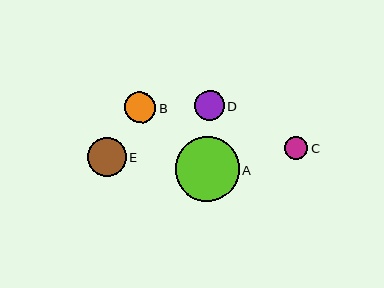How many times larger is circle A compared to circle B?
Circle A is approximately 2.0 times the size of circle B.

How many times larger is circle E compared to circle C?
Circle E is approximately 1.7 times the size of circle C.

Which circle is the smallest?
Circle C is the smallest with a size of approximately 24 pixels.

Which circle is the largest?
Circle A is the largest with a size of approximately 64 pixels.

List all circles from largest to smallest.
From largest to smallest: A, E, B, D, C.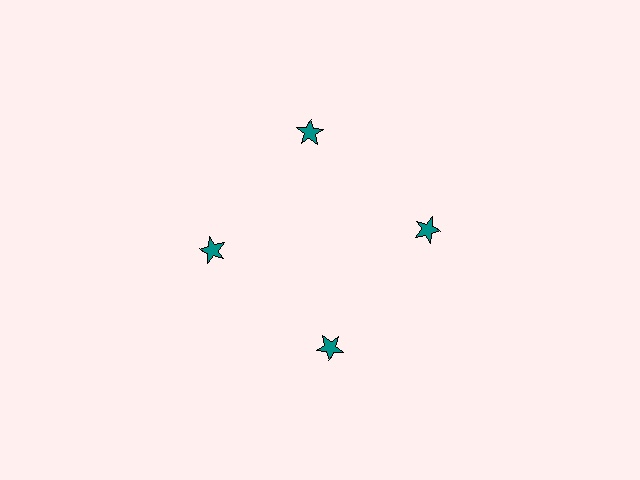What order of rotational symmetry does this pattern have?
This pattern has 4-fold rotational symmetry.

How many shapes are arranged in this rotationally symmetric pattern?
There are 4 shapes, arranged in 4 groups of 1.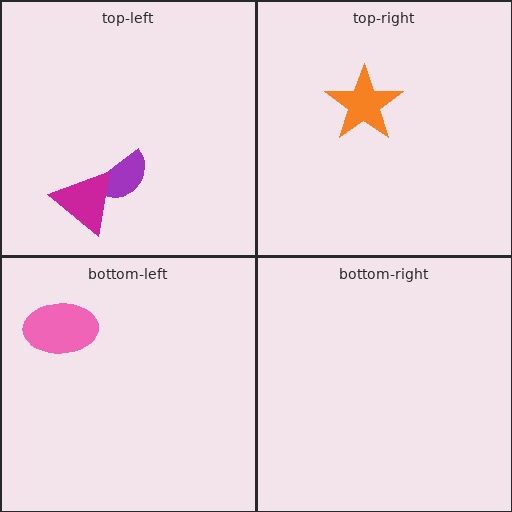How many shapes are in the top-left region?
2.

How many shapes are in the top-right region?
1.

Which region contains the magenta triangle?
The top-left region.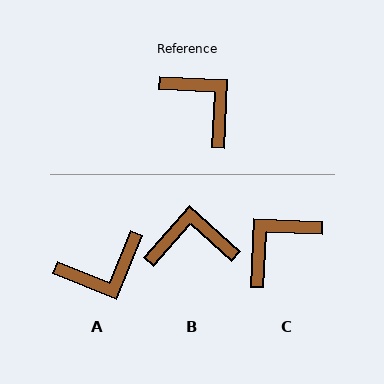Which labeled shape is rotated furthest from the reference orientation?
A, about 110 degrees away.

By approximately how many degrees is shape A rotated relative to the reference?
Approximately 110 degrees clockwise.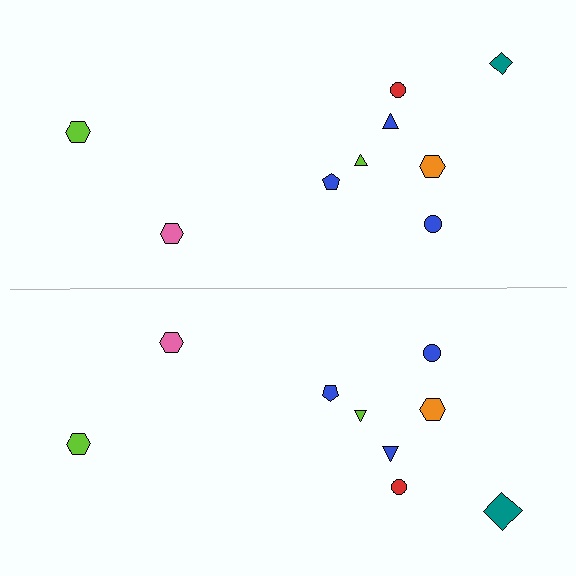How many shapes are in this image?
There are 18 shapes in this image.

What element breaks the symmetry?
The teal diamond on the bottom side has a different size than its mirror counterpart.